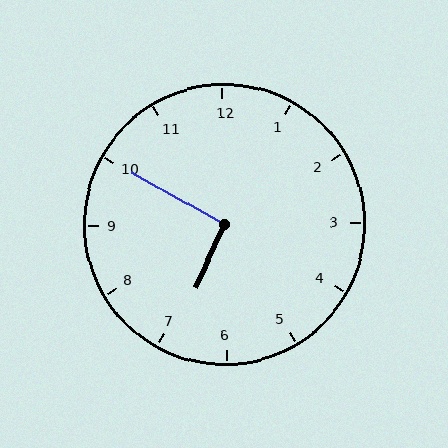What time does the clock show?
6:50.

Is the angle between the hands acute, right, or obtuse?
It is right.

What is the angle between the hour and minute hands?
Approximately 95 degrees.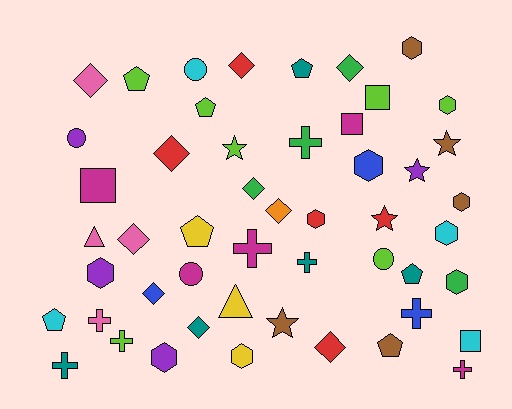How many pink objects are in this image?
There are 4 pink objects.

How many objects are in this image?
There are 50 objects.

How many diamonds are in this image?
There are 10 diamonds.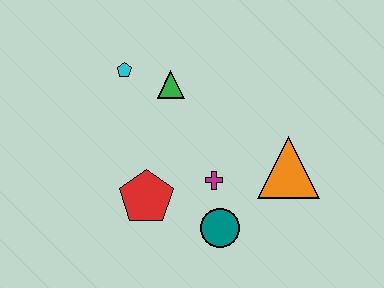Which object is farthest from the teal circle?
The cyan pentagon is farthest from the teal circle.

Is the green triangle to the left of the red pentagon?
No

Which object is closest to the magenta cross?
The teal circle is closest to the magenta cross.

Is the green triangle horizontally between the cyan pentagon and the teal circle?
Yes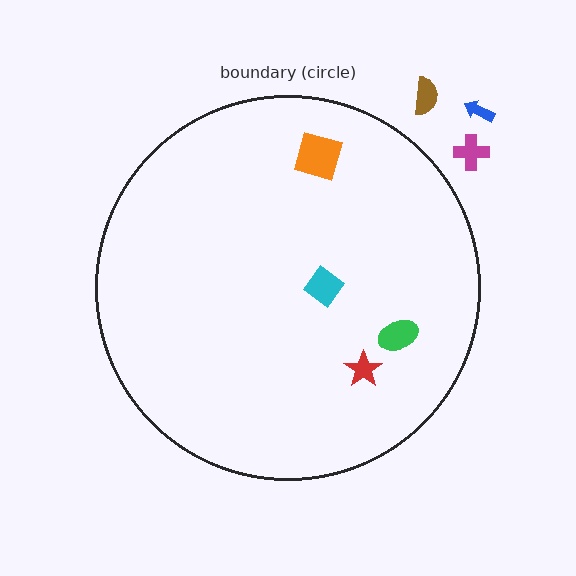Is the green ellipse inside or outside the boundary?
Inside.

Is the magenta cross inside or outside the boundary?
Outside.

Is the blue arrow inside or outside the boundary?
Outside.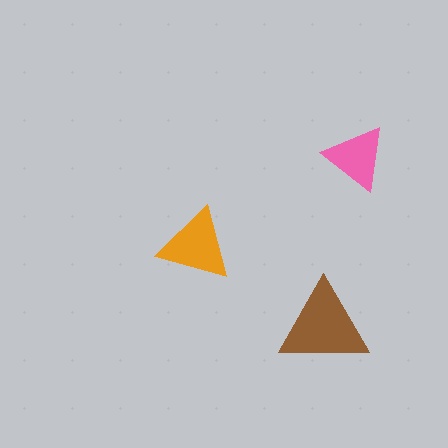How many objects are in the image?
There are 3 objects in the image.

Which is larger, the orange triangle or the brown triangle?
The brown one.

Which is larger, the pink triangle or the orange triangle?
The orange one.